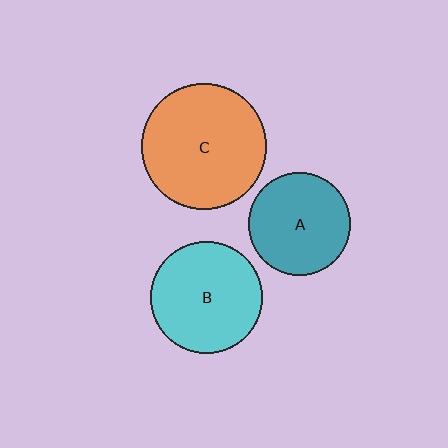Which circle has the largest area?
Circle C (orange).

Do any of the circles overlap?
No, none of the circles overlap.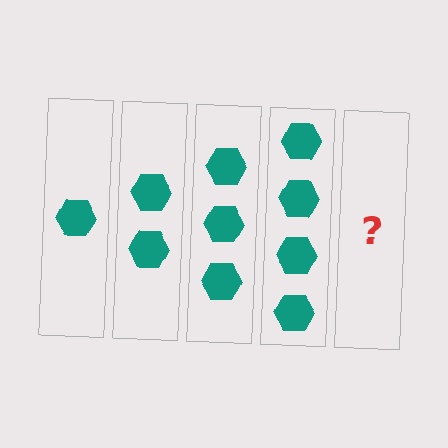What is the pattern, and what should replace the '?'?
The pattern is that each step adds one more hexagon. The '?' should be 5 hexagons.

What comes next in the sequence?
The next element should be 5 hexagons.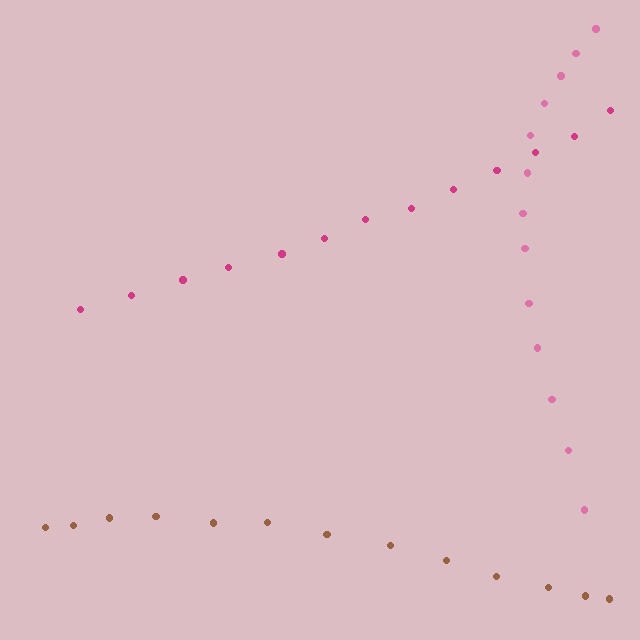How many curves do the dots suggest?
There are 3 distinct paths.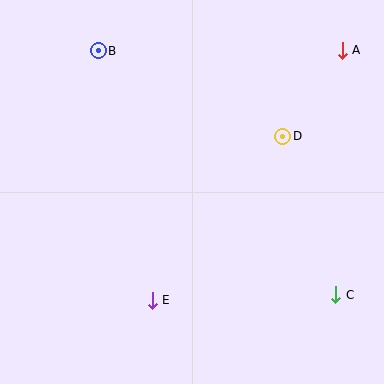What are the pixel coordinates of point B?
Point B is at (98, 51).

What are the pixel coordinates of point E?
Point E is at (152, 300).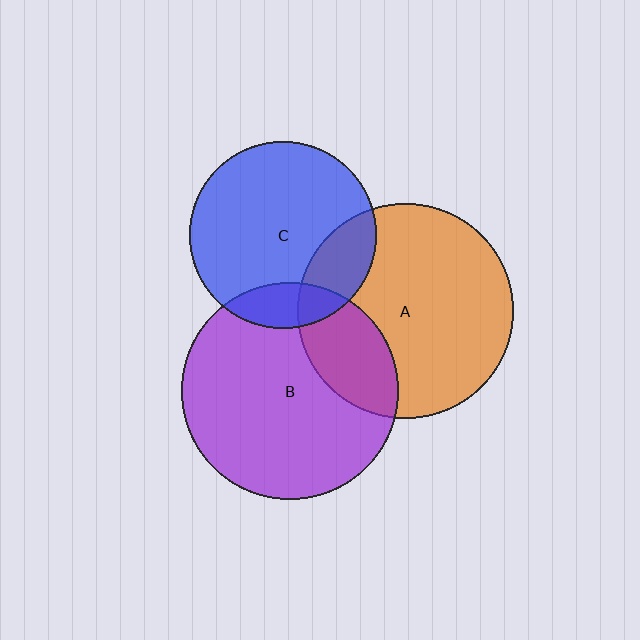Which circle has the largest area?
Circle B (purple).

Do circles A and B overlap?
Yes.